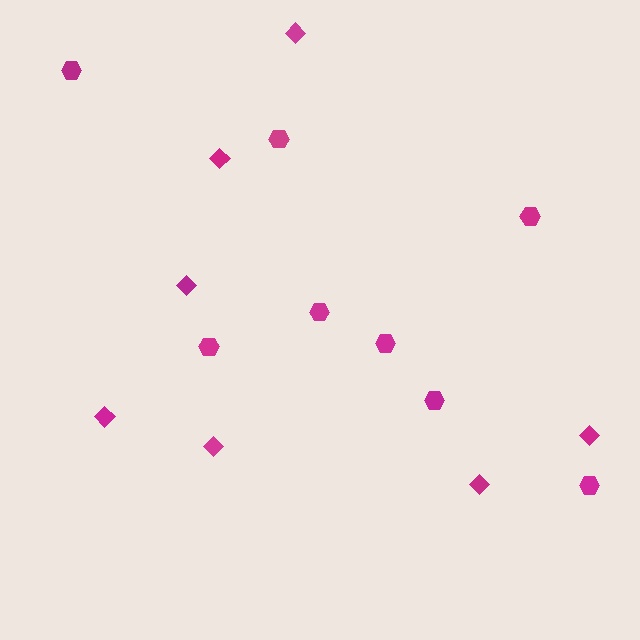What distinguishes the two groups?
There are 2 groups: one group of hexagons (8) and one group of diamonds (7).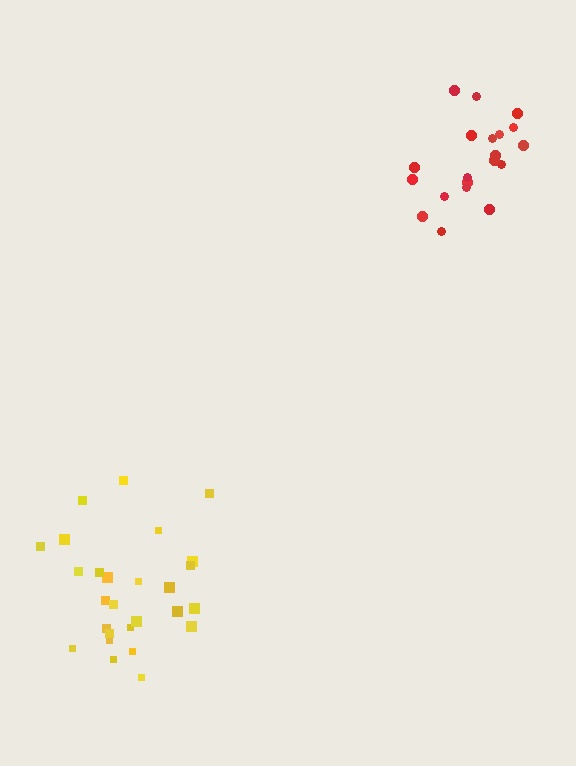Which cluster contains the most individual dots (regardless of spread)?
Yellow (27).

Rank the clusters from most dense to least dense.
yellow, red.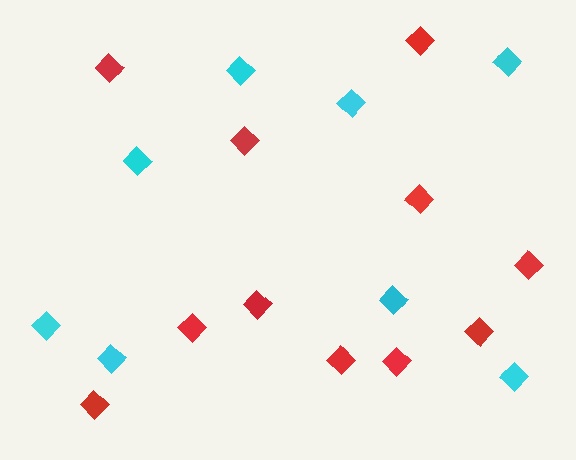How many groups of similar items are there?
There are 2 groups: one group of red diamonds (11) and one group of cyan diamonds (8).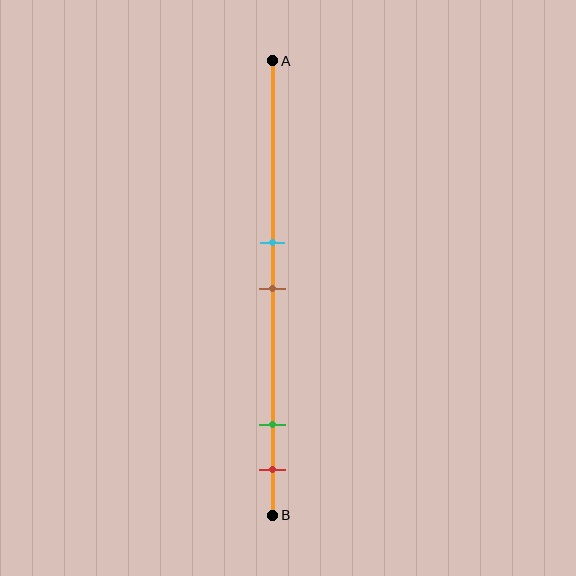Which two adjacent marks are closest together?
The cyan and brown marks are the closest adjacent pair.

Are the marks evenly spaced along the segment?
No, the marks are not evenly spaced.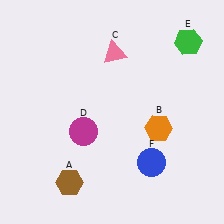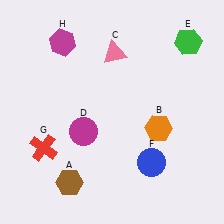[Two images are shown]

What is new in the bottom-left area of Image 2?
A red cross (G) was added in the bottom-left area of Image 2.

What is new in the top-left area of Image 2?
A magenta hexagon (H) was added in the top-left area of Image 2.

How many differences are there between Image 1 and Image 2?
There are 2 differences between the two images.